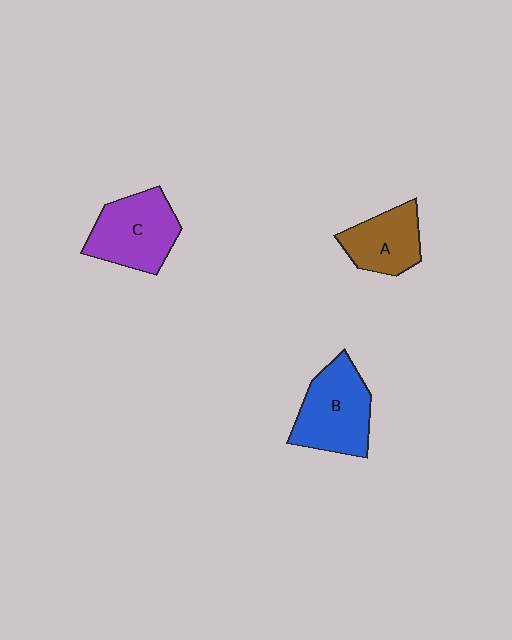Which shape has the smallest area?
Shape A (brown).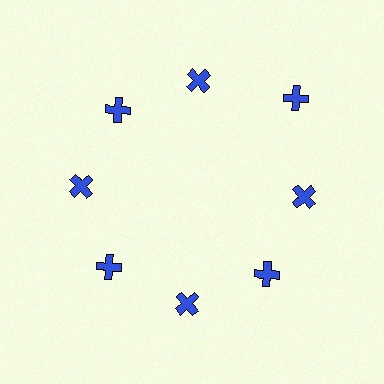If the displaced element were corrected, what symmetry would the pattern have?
It would have 8-fold rotational symmetry — the pattern would map onto itself every 45 degrees.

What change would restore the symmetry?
The symmetry would be restored by moving it inward, back onto the ring so that all 8 crosses sit at equal angles and equal distance from the center.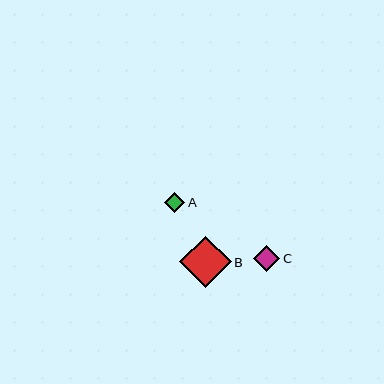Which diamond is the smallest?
Diamond A is the smallest with a size of approximately 21 pixels.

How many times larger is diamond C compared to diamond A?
Diamond C is approximately 1.3 times the size of diamond A.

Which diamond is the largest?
Diamond B is the largest with a size of approximately 51 pixels.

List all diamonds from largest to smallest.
From largest to smallest: B, C, A.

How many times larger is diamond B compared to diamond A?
Diamond B is approximately 2.5 times the size of diamond A.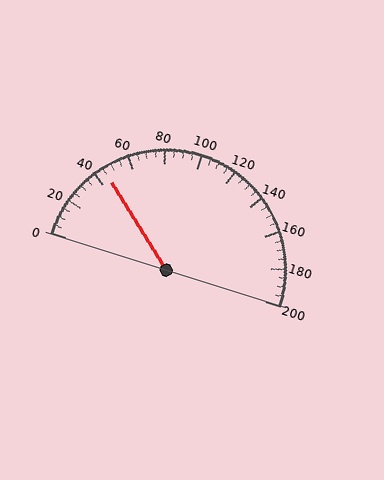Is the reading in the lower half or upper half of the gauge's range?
The reading is in the lower half of the range (0 to 200).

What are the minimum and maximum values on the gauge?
The gauge ranges from 0 to 200.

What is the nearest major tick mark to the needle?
The nearest major tick mark is 40.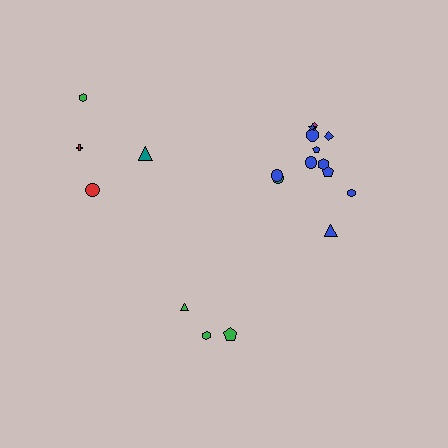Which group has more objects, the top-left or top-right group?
The top-right group.